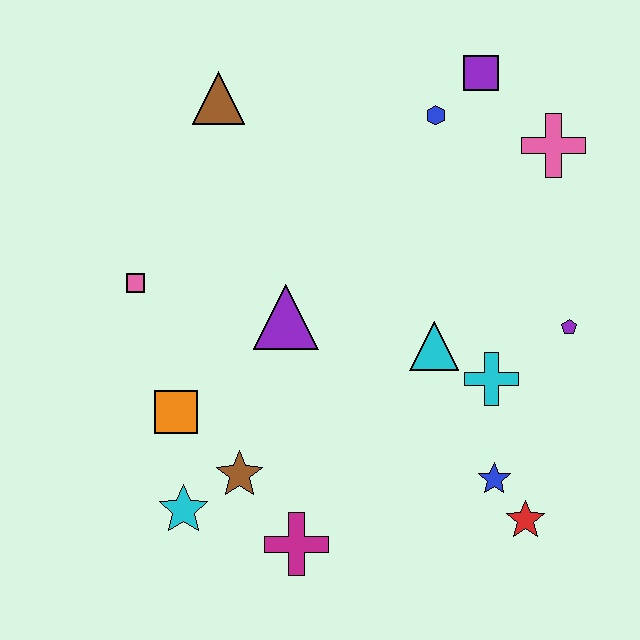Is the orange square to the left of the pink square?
No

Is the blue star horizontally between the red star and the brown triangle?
Yes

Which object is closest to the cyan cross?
The cyan triangle is closest to the cyan cross.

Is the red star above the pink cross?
No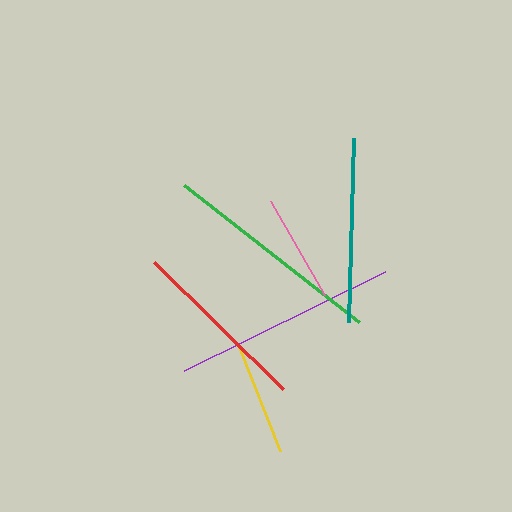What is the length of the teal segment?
The teal segment is approximately 184 pixels long.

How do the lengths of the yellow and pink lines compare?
The yellow and pink lines are approximately the same length.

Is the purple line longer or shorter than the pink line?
The purple line is longer than the pink line.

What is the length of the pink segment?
The pink segment is approximately 109 pixels long.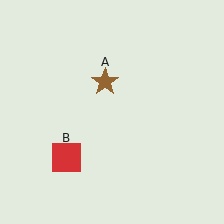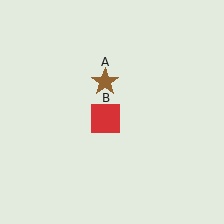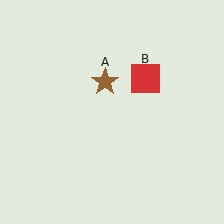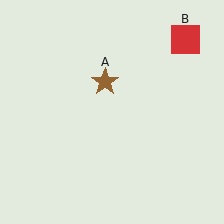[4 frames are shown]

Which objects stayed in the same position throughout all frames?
Brown star (object A) remained stationary.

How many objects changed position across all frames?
1 object changed position: red square (object B).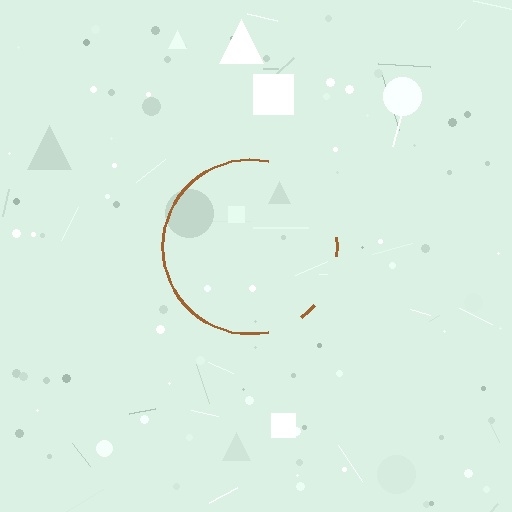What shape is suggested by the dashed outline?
The dashed outline suggests a circle.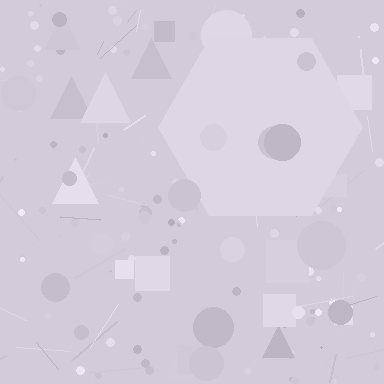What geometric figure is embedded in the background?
A hexagon is embedded in the background.